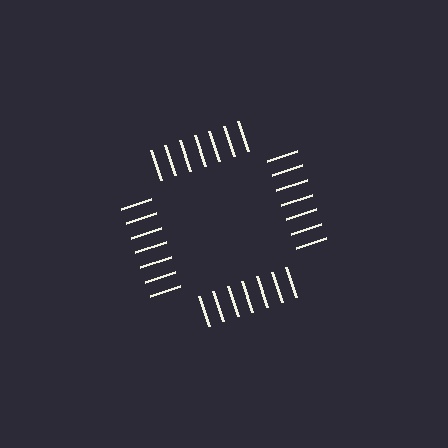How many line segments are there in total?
28 — 7 along each of the 4 edges.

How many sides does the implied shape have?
4 sides — the line-ends trace a square.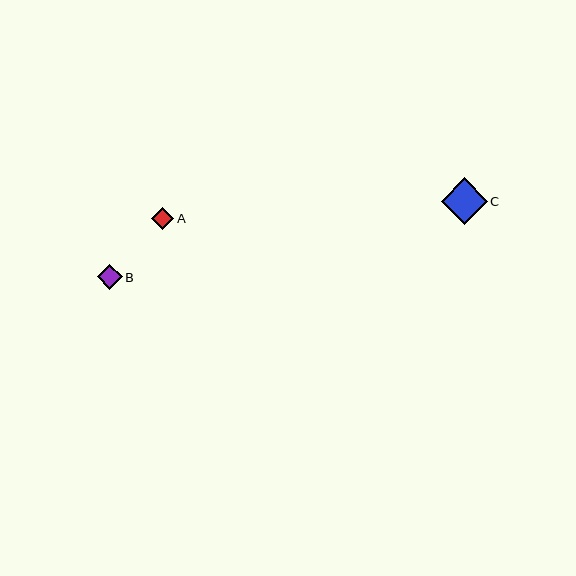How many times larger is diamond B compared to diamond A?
Diamond B is approximately 1.1 times the size of diamond A.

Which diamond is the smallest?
Diamond A is the smallest with a size of approximately 23 pixels.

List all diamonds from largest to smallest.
From largest to smallest: C, B, A.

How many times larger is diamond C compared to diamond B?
Diamond C is approximately 1.8 times the size of diamond B.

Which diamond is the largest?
Diamond C is the largest with a size of approximately 46 pixels.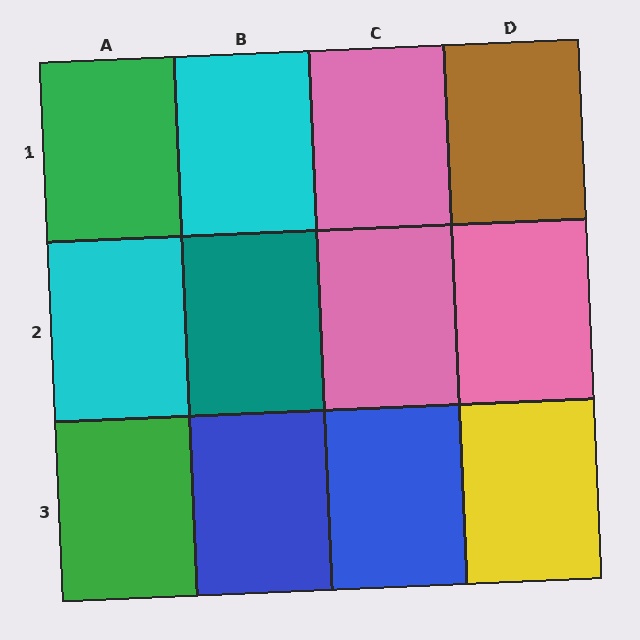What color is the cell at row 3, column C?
Blue.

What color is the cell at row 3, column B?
Blue.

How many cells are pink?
3 cells are pink.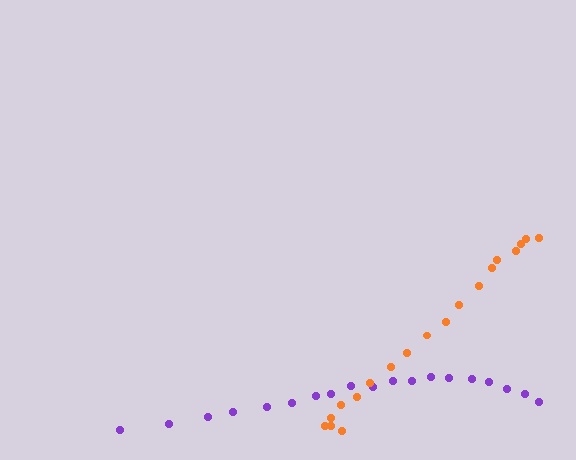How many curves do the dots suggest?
There are 2 distinct paths.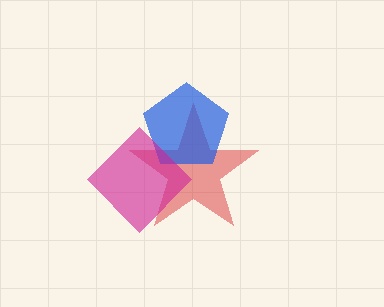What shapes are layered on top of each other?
The layered shapes are: a red star, a blue pentagon, a magenta diamond.